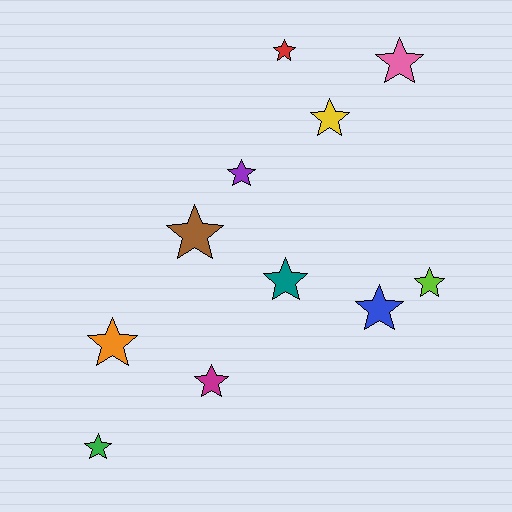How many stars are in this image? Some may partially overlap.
There are 11 stars.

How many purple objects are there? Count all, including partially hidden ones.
There is 1 purple object.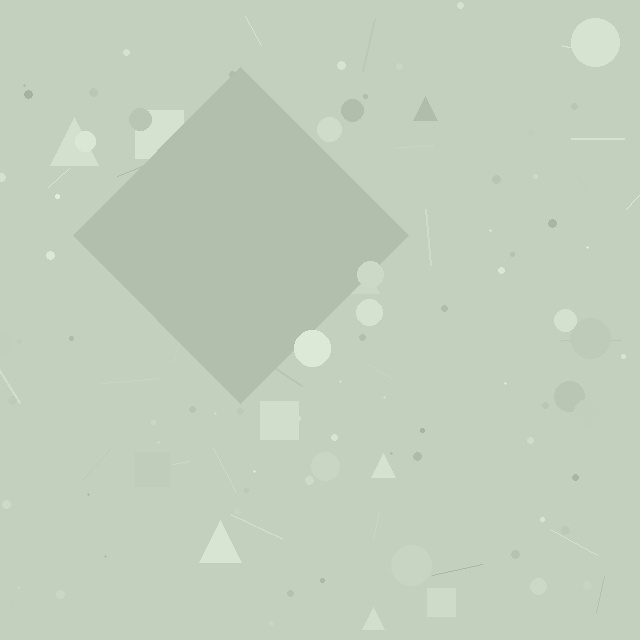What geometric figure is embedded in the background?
A diamond is embedded in the background.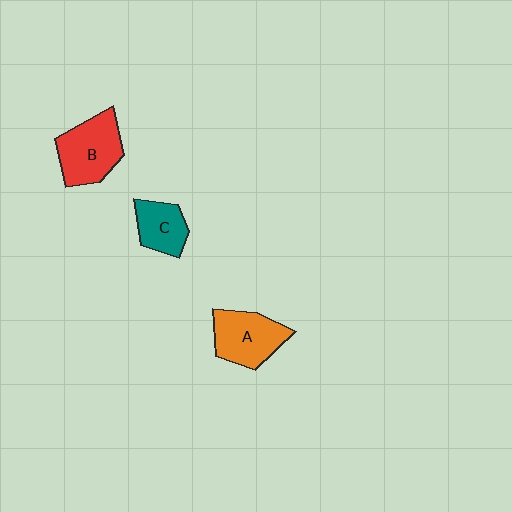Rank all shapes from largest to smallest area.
From largest to smallest: B (red), A (orange), C (teal).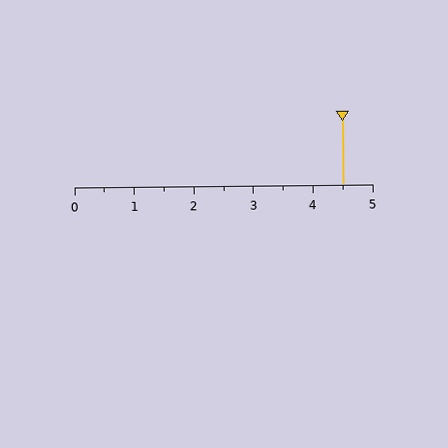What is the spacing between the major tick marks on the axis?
The major ticks are spaced 1 apart.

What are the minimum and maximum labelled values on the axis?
The axis runs from 0 to 5.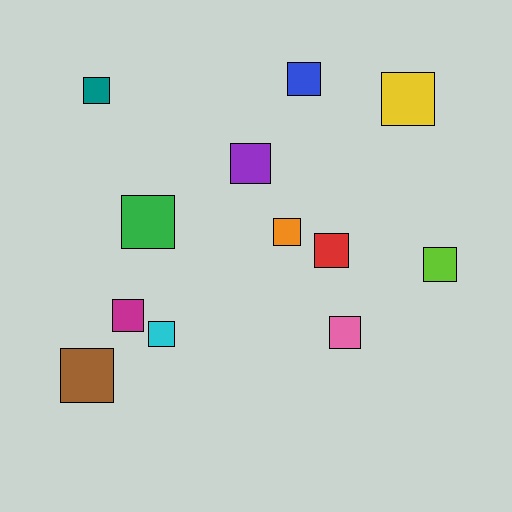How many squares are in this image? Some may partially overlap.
There are 12 squares.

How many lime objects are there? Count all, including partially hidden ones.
There is 1 lime object.